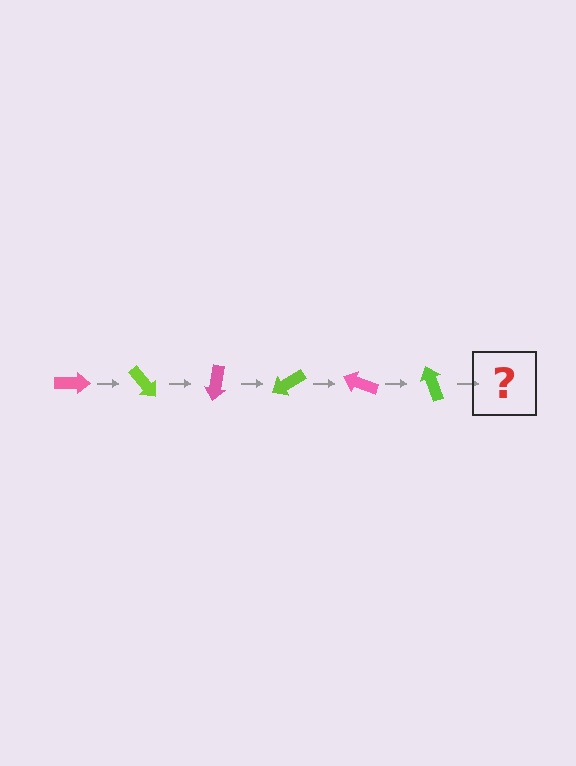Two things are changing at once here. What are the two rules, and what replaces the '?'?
The two rules are that it rotates 50 degrees each step and the color cycles through pink and lime. The '?' should be a pink arrow, rotated 300 degrees from the start.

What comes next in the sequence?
The next element should be a pink arrow, rotated 300 degrees from the start.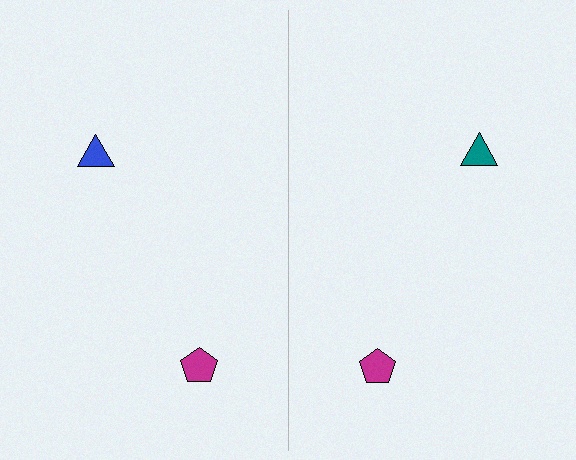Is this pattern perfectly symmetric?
No, the pattern is not perfectly symmetric. The teal triangle on the right side breaks the symmetry — its mirror counterpart is blue.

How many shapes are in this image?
There are 4 shapes in this image.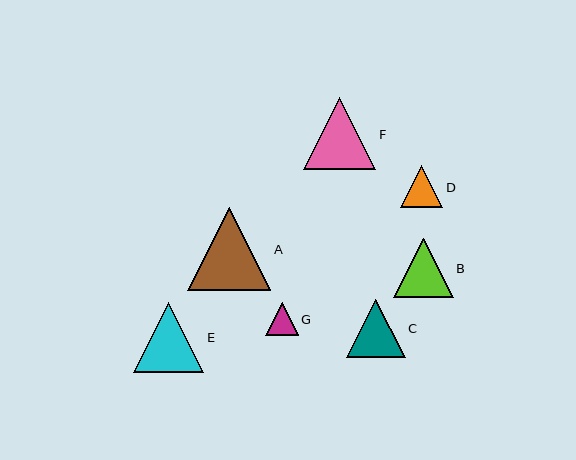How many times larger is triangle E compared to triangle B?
Triangle E is approximately 1.2 times the size of triangle B.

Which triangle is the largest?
Triangle A is the largest with a size of approximately 83 pixels.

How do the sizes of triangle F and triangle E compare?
Triangle F and triangle E are approximately the same size.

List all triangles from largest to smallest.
From largest to smallest: A, F, E, B, C, D, G.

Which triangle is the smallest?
Triangle G is the smallest with a size of approximately 32 pixels.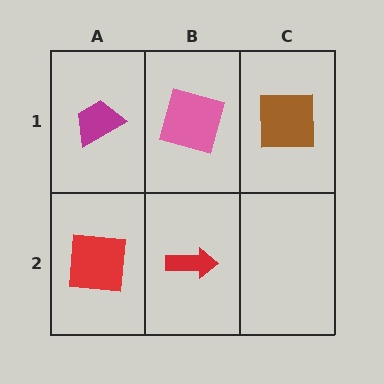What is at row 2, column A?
A red square.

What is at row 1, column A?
A magenta trapezoid.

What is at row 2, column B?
A red arrow.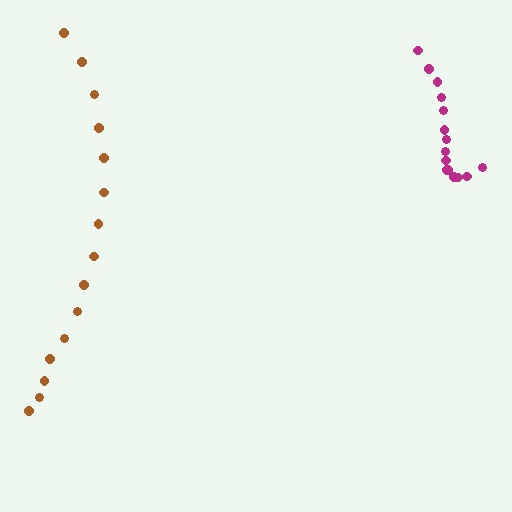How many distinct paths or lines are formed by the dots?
There are 2 distinct paths.